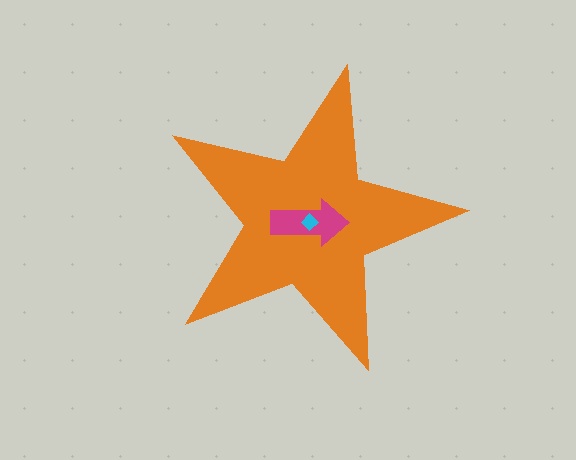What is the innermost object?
The cyan diamond.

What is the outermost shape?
The orange star.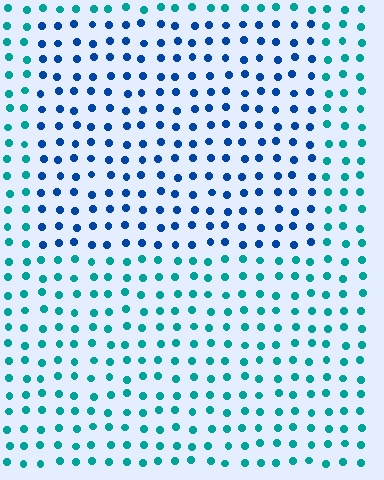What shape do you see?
I see a rectangle.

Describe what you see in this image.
The image is filled with small teal elements in a uniform arrangement. A rectangle-shaped region is visible where the elements are tinted to a slightly different hue, forming a subtle color boundary.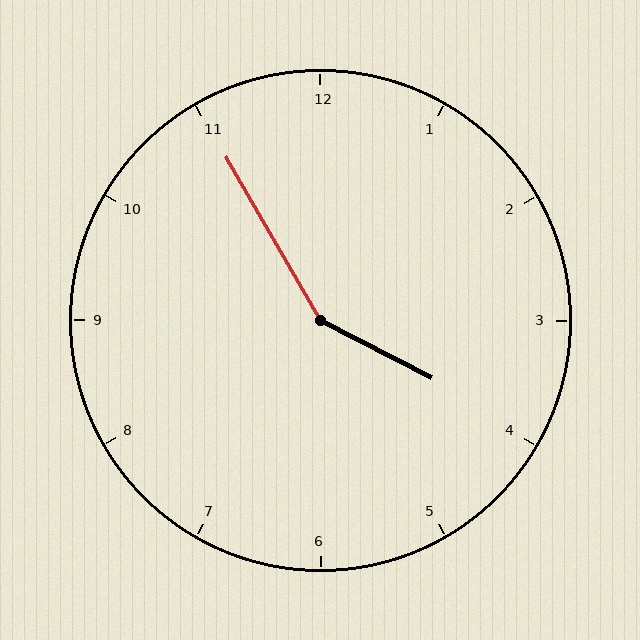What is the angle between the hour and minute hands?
Approximately 148 degrees.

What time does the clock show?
3:55.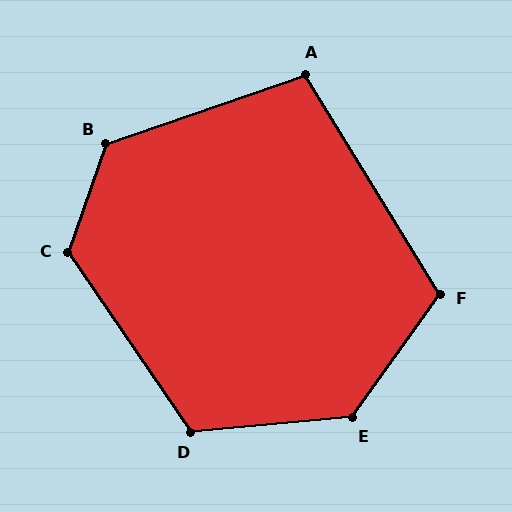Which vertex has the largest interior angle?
E, at approximately 131 degrees.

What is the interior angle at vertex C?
Approximately 127 degrees (obtuse).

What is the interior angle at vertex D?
Approximately 119 degrees (obtuse).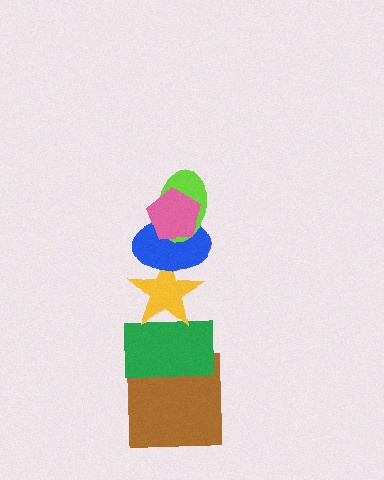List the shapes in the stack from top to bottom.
From top to bottom: the pink pentagon, the lime ellipse, the blue ellipse, the yellow star, the green rectangle, the brown square.